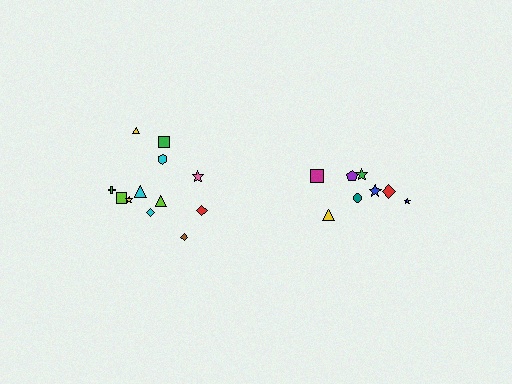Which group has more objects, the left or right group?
The left group.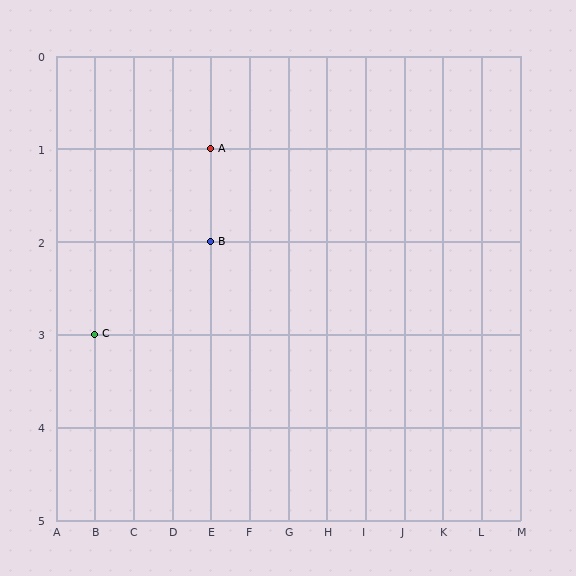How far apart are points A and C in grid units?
Points A and C are 3 columns and 2 rows apart (about 3.6 grid units diagonally).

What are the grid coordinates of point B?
Point B is at grid coordinates (E, 2).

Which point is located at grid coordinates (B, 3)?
Point C is at (B, 3).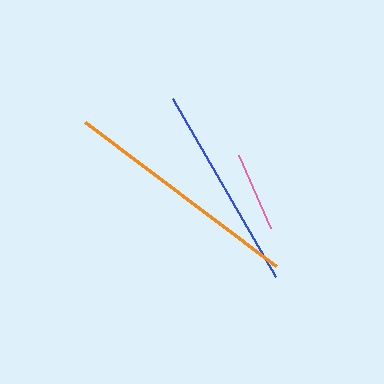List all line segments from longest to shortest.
From longest to shortest: orange, blue, pink.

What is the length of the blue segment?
The blue segment is approximately 205 pixels long.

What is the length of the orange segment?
The orange segment is approximately 240 pixels long.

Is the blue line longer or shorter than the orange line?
The orange line is longer than the blue line.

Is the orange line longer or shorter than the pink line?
The orange line is longer than the pink line.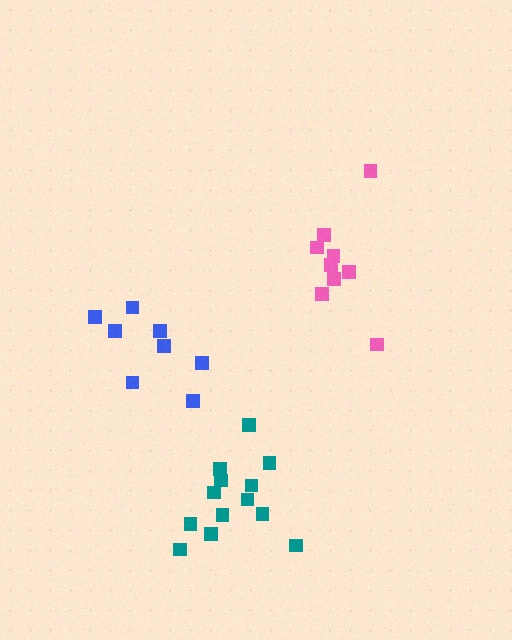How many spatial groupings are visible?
There are 3 spatial groupings.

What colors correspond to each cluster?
The clusters are colored: pink, teal, blue.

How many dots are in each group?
Group 1: 9 dots, Group 2: 13 dots, Group 3: 8 dots (30 total).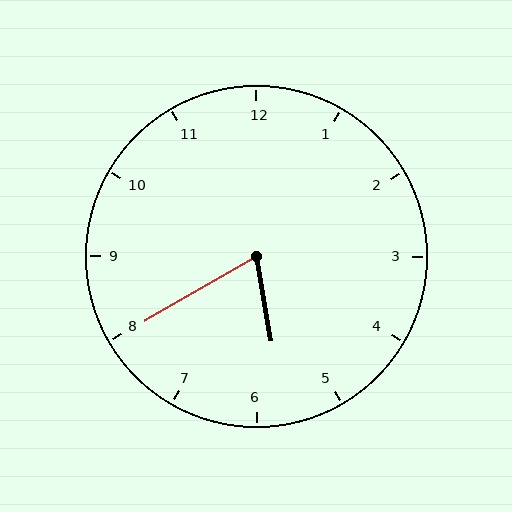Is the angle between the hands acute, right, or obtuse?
It is acute.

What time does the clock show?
5:40.